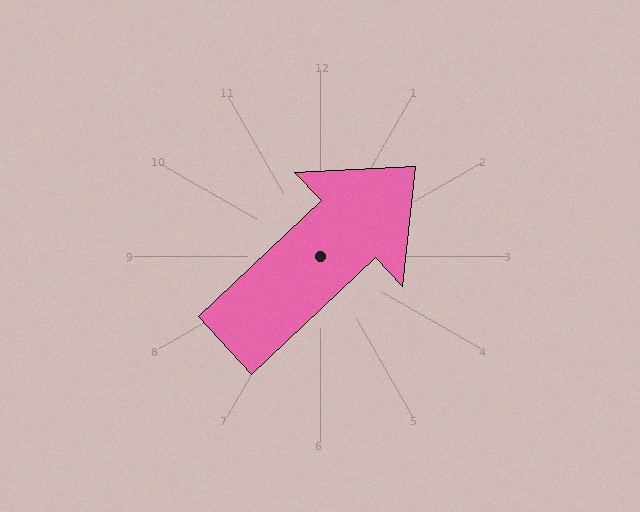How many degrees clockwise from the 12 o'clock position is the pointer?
Approximately 47 degrees.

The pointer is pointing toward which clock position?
Roughly 2 o'clock.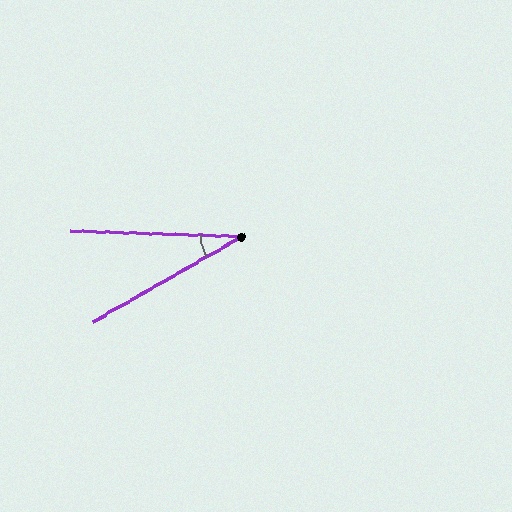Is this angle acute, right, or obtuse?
It is acute.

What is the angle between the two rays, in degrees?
Approximately 32 degrees.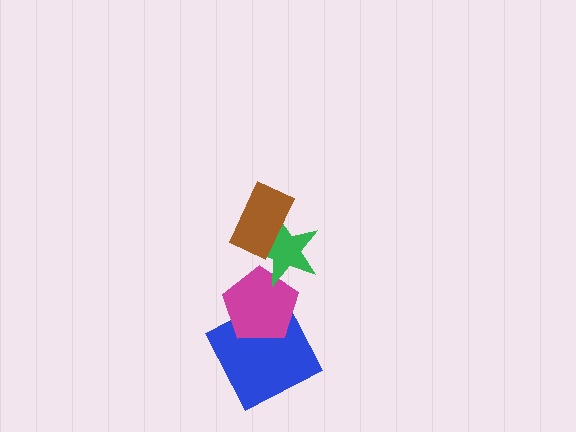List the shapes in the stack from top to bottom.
From top to bottom: the brown rectangle, the green star, the magenta pentagon, the blue square.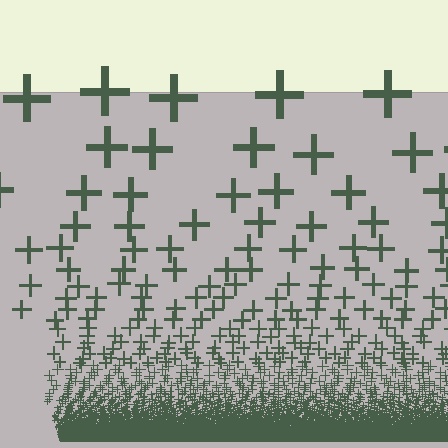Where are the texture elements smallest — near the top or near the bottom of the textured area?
Near the bottom.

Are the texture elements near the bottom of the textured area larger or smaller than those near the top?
Smaller. The gradient is inverted — elements near the bottom are smaller and denser.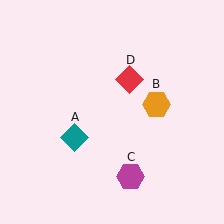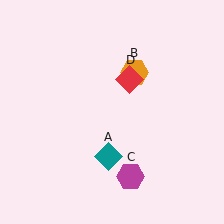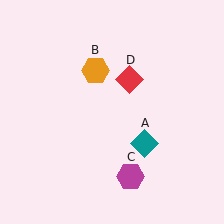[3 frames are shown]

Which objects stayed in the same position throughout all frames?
Magenta hexagon (object C) and red diamond (object D) remained stationary.